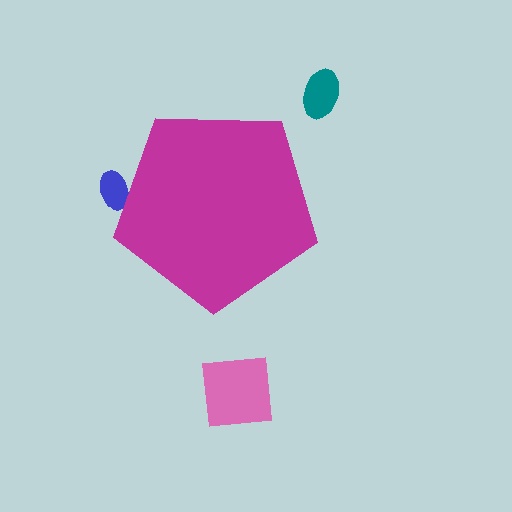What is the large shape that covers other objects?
A magenta pentagon.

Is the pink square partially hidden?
No, the pink square is fully visible.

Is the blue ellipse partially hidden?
Yes, the blue ellipse is partially hidden behind the magenta pentagon.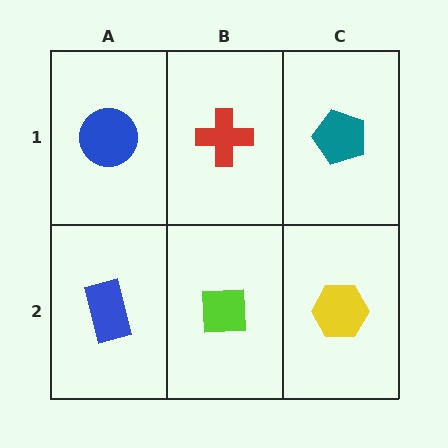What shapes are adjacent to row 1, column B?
A lime square (row 2, column B), a blue circle (row 1, column A), a teal pentagon (row 1, column C).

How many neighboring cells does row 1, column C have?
2.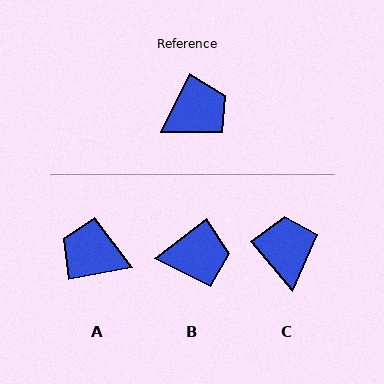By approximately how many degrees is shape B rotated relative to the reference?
Approximately 26 degrees clockwise.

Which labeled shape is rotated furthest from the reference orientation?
A, about 128 degrees away.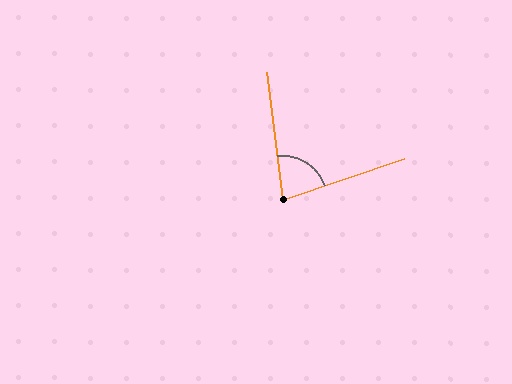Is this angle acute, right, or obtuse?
It is acute.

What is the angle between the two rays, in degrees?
Approximately 79 degrees.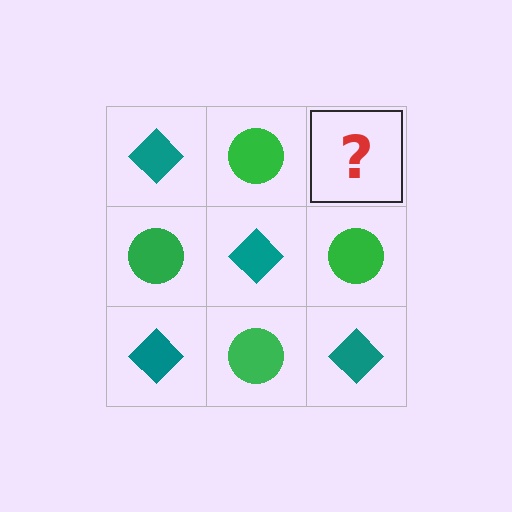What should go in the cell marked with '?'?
The missing cell should contain a teal diamond.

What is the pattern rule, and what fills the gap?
The rule is that it alternates teal diamond and green circle in a checkerboard pattern. The gap should be filled with a teal diamond.